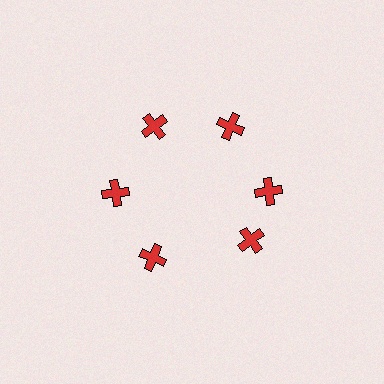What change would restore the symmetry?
The symmetry would be restored by rotating it back into even spacing with its neighbors so that all 6 crosses sit at equal angles and equal distance from the center.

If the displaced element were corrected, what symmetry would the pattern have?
It would have 6-fold rotational symmetry — the pattern would map onto itself every 60 degrees.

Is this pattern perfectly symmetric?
No. The 6 red crosses are arranged in a ring, but one element near the 5 o'clock position is rotated out of alignment along the ring, breaking the 6-fold rotational symmetry.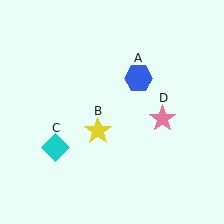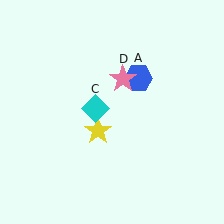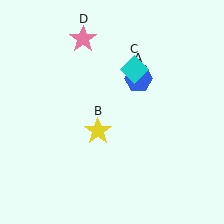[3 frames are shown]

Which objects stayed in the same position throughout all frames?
Blue hexagon (object A) and yellow star (object B) remained stationary.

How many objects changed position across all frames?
2 objects changed position: cyan diamond (object C), pink star (object D).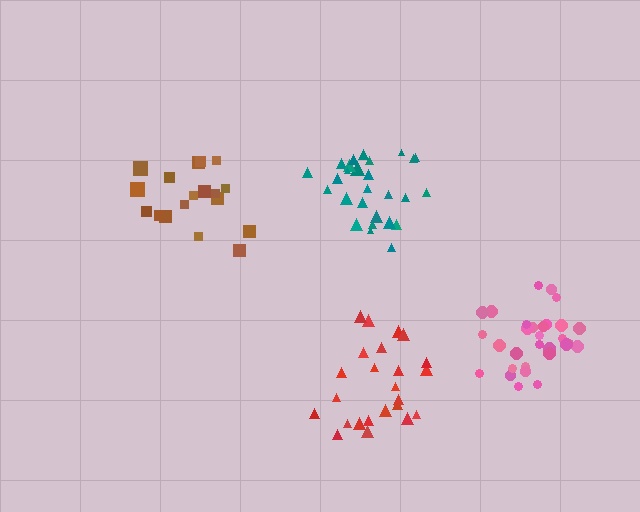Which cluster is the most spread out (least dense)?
Red.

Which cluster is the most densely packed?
Teal.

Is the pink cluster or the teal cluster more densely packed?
Teal.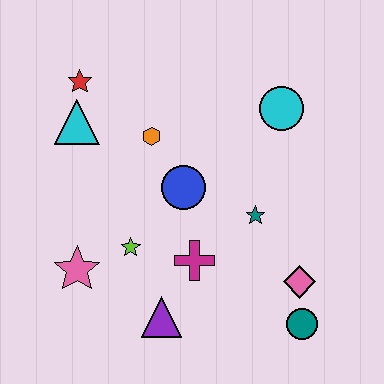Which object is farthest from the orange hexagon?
The teal circle is farthest from the orange hexagon.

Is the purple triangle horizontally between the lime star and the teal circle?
Yes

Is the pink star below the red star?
Yes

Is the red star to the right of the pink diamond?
No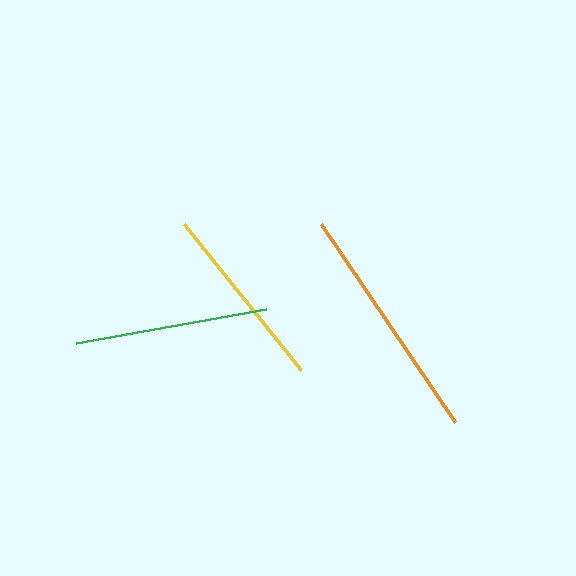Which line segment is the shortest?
The yellow line is the shortest at approximately 187 pixels.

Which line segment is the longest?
The orange line is the longest at approximately 239 pixels.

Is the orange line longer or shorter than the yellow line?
The orange line is longer than the yellow line.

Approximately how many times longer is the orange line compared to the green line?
The orange line is approximately 1.2 times the length of the green line.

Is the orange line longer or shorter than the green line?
The orange line is longer than the green line.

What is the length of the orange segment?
The orange segment is approximately 239 pixels long.